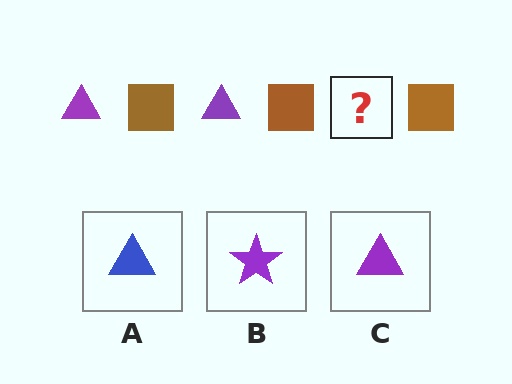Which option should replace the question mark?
Option C.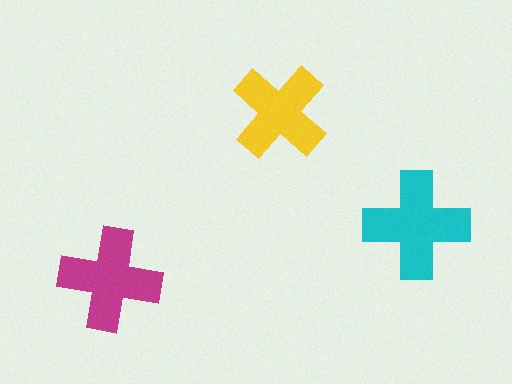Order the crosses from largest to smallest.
the cyan one, the magenta one, the yellow one.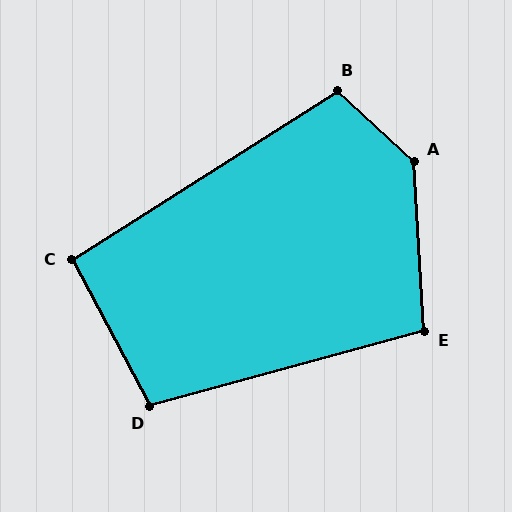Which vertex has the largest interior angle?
A, at approximately 136 degrees.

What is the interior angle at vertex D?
Approximately 103 degrees (obtuse).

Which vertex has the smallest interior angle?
C, at approximately 95 degrees.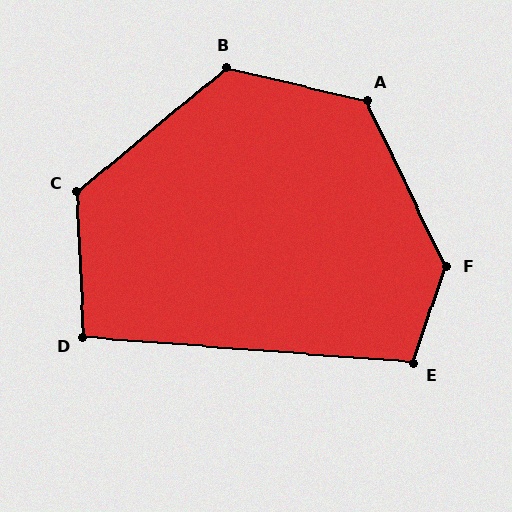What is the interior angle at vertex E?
Approximately 104 degrees (obtuse).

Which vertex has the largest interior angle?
F, at approximately 136 degrees.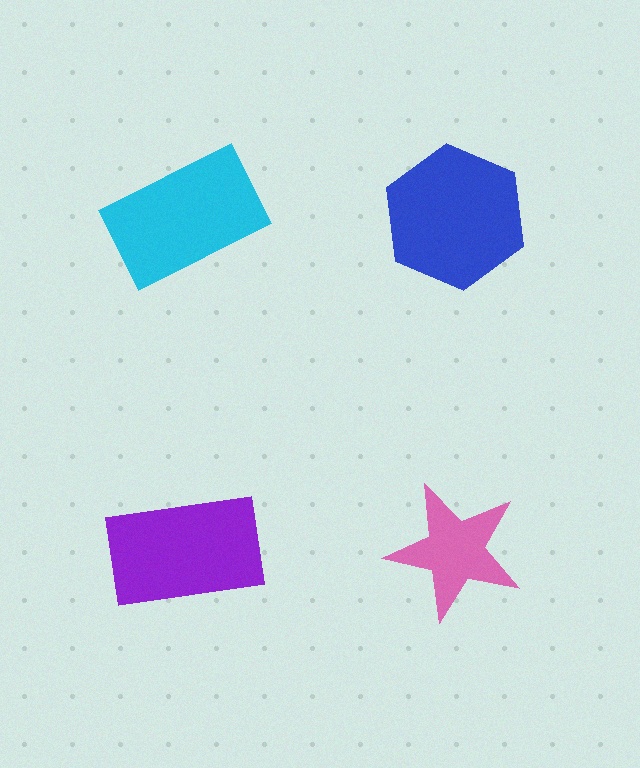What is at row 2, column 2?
A pink star.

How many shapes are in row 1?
2 shapes.